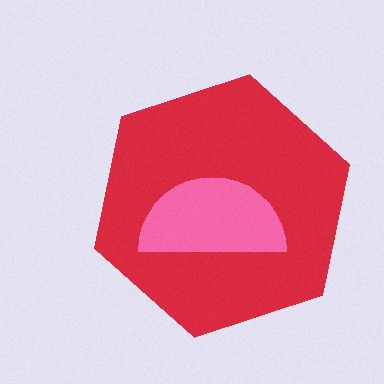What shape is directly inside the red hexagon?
The pink semicircle.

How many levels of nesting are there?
2.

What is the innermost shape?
The pink semicircle.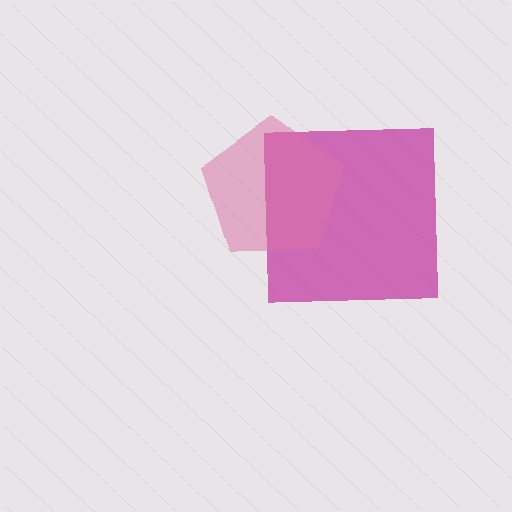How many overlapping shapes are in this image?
There are 2 overlapping shapes in the image.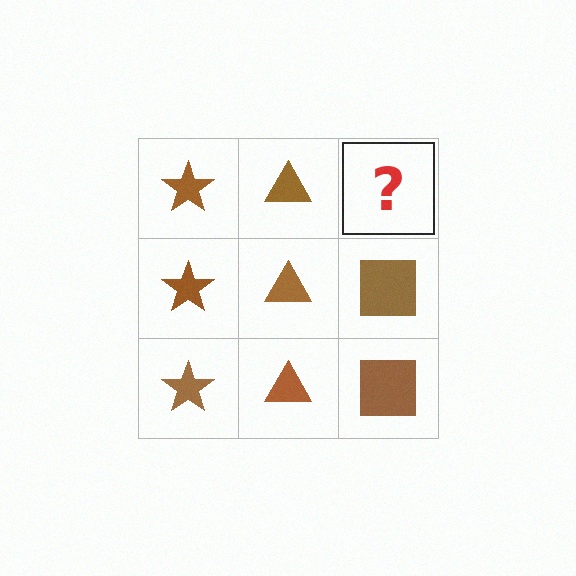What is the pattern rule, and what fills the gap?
The rule is that each column has a consistent shape. The gap should be filled with a brown square.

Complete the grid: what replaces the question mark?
The question mark should be replaced with a brown square.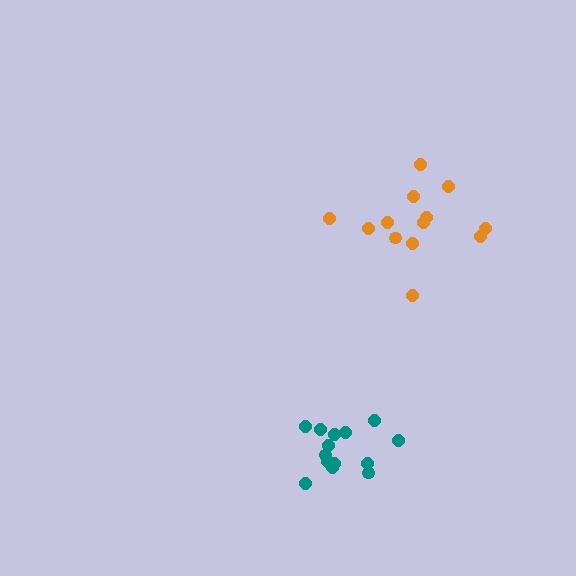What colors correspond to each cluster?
The clusters are colored: teal, orange.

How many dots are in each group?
Group 1: 14 dots, Group 2: 13 dots (27 total).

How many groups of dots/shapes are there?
There are 2 groups.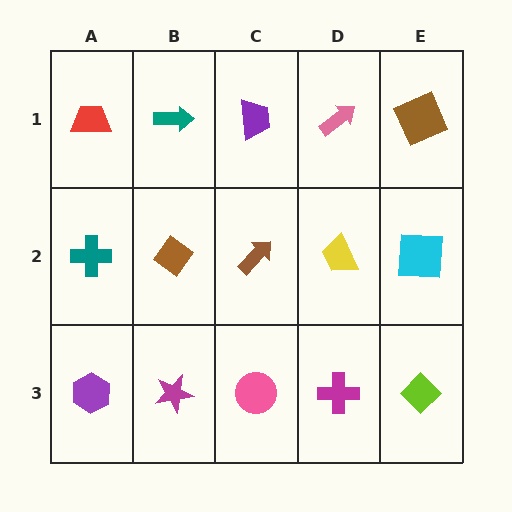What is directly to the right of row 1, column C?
A pink arrow.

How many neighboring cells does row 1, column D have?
3.